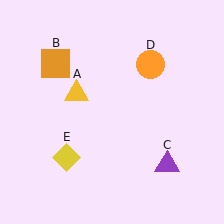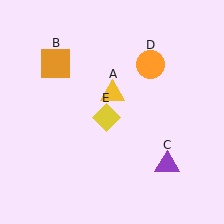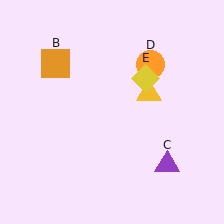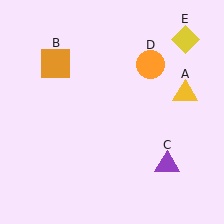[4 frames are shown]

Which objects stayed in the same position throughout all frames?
Orange square (object B) and purple triangle (object C) and orange circle (object D) remained stationary.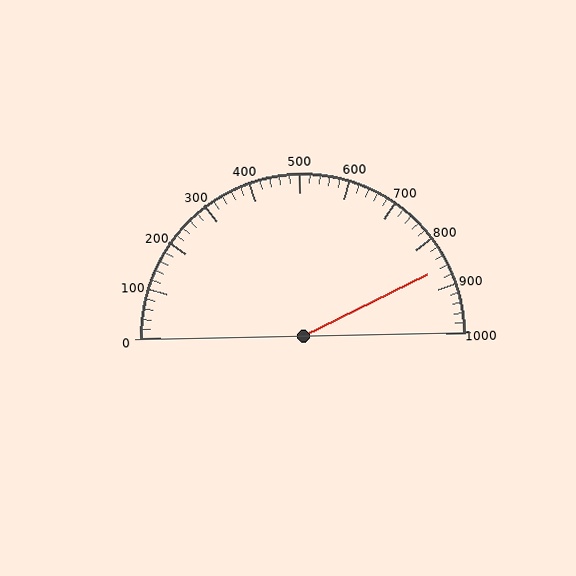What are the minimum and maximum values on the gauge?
The gauge ranges from 0 to 1000.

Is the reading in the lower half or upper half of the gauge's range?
The reading is in the upper half of the range (0 to 1000).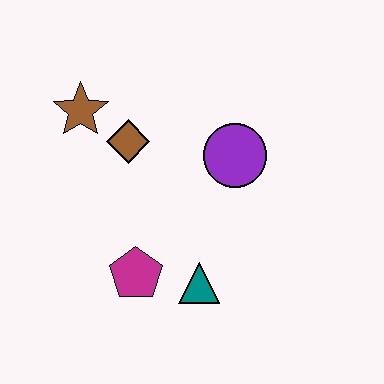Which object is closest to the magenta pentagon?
The teal triangle is closest to the magenta pentagon.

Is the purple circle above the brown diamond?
No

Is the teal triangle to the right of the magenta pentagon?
Yes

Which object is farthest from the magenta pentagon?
The brown star is farthest from the magenta pentagon.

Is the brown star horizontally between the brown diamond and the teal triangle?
No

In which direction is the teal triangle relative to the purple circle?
The teal triangle is below the purple circle.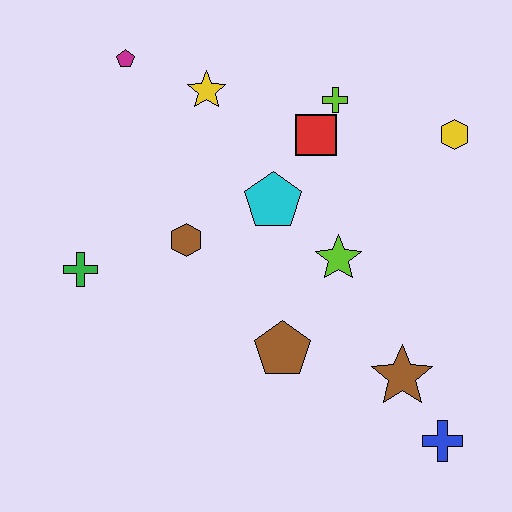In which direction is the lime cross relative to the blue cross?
The lime cross is above the blue cross.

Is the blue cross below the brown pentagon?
Yes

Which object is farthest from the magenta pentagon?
The blue cross is farthest from the magenta pentagon.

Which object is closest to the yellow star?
The magenta pentagon is closest to the yellow star.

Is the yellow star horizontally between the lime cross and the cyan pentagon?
No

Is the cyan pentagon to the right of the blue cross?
No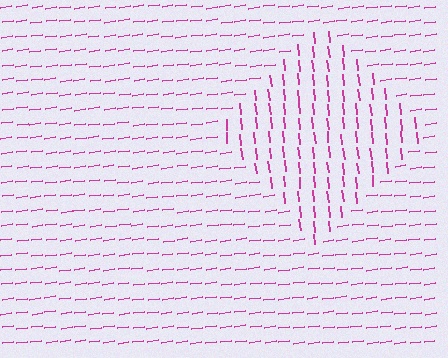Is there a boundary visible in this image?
Yes, there is a texture boundary formed by a change in line orientation.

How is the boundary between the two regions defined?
The boundary is defined purely by a change in line orientation (approximately 88 degrees difference). All lines are the same color and thickness.